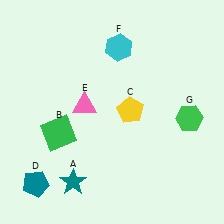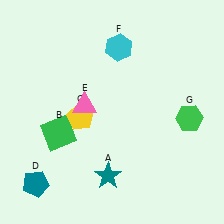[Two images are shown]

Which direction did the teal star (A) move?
The teal star (A) moved right.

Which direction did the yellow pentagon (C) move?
The yellow pentagon (C) moved left.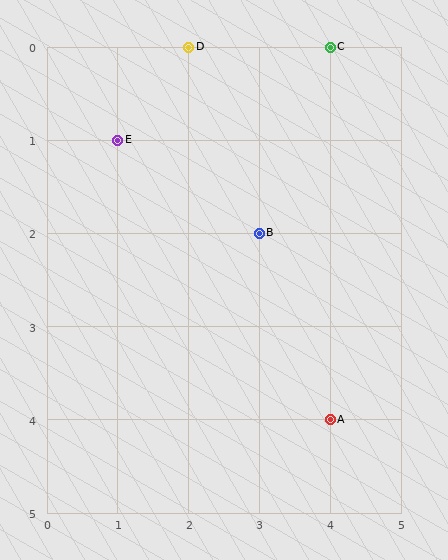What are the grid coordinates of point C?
Point C is at grid coordinates (4, 0).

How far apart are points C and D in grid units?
Points C and D are 2 columns apart.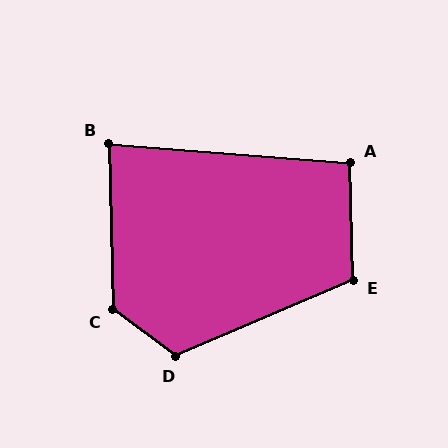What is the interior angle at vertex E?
Approximately 112 degrees (obtuse).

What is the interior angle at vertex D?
Approximately 121 degrees (obtuse).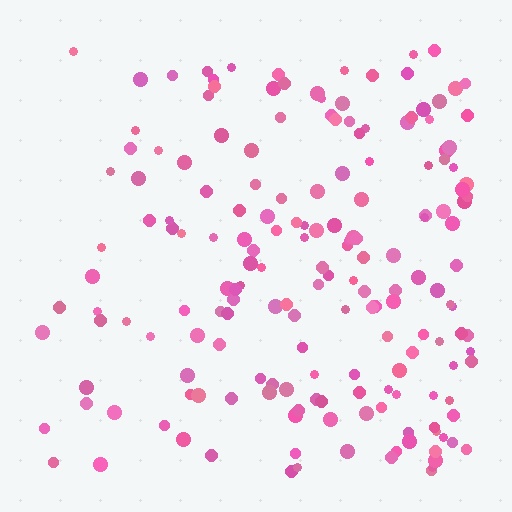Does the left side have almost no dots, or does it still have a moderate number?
Still a moderate number, just noticeably fewer than the right.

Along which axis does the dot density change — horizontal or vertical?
Horizontal.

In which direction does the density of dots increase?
From left to right, with the right side densest.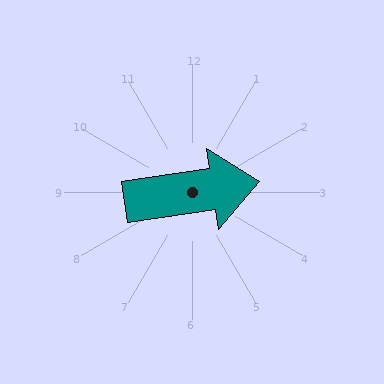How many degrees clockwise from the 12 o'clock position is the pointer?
Approximately 81 degrees.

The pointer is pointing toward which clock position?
Roughly 3 o'clock.